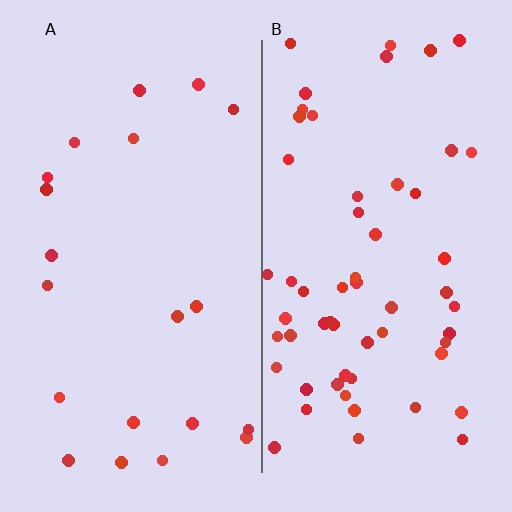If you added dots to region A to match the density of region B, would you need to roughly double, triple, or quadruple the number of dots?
Approximately triple.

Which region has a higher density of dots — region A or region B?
B (the right).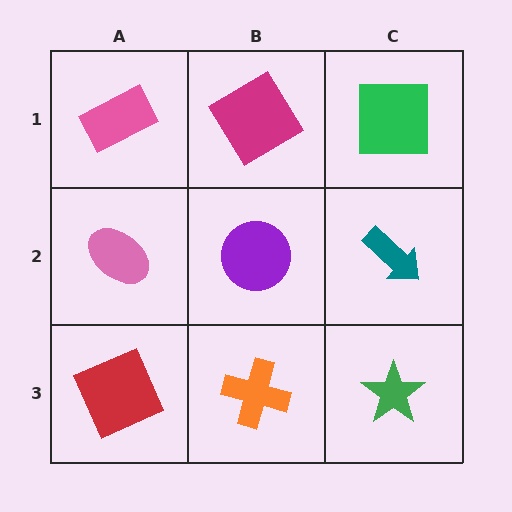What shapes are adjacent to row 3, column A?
A pink ellipse (row 2, column A), an orange cross (row 3, column B).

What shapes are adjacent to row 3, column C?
A teal arrow (row 2, column C), an orange cross (row 3, column B).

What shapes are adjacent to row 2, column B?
A magenta diamond (row 1, column B), an orange cross (row 3, column B), a pink ellipse (row 2, column A), a teal arrow (row 2, column C).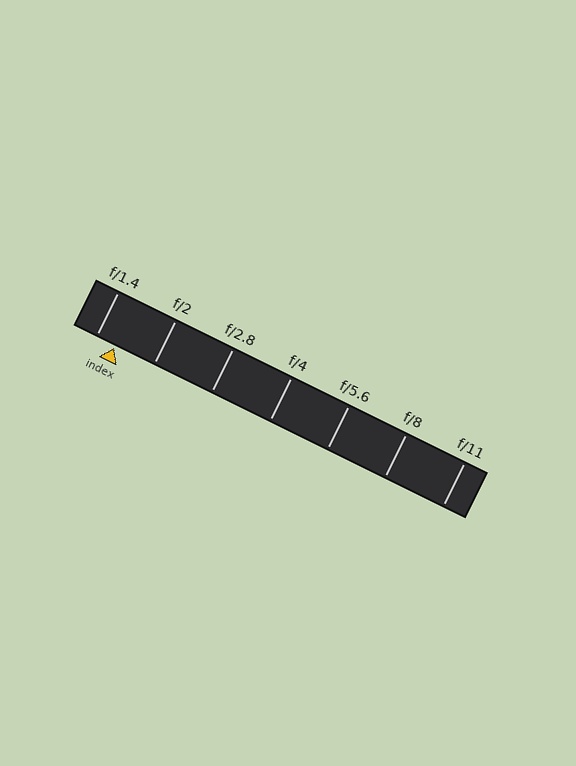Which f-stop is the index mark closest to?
The index mark is closest to f/1.4.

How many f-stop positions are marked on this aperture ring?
There are 7 f-stop positions marked.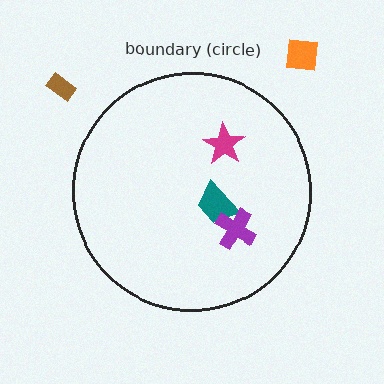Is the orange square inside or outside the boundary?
Outside.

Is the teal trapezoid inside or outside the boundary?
Inside.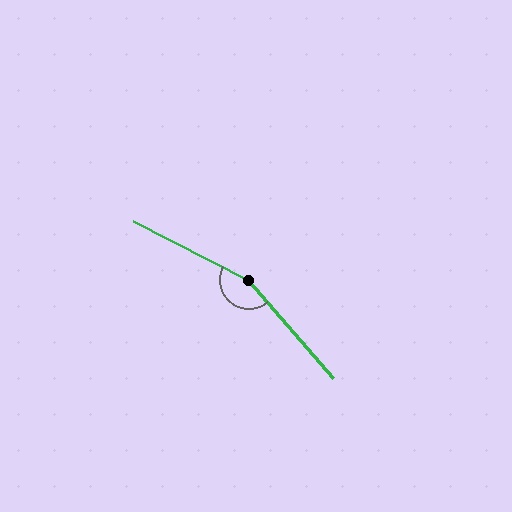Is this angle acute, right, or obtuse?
It is obtuse.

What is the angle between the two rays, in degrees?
Approximately 157 degrees.